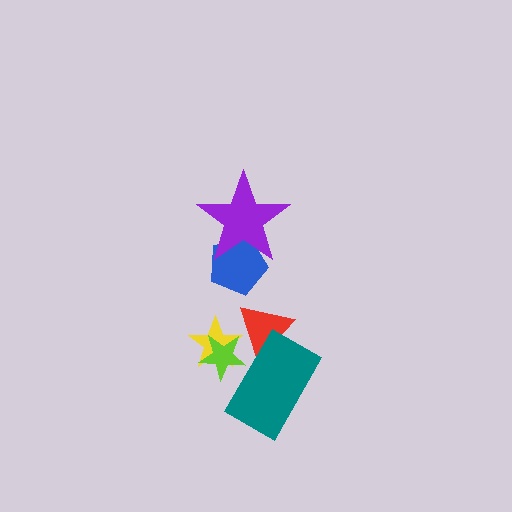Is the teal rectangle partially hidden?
No, no other shape covers it.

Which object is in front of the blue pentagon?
The purple star is in front of the blue pentagon.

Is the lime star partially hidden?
Yes, it is partially covered by another shape.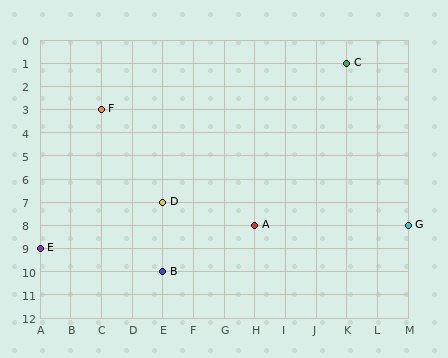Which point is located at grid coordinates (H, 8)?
Point A is at (H, 8).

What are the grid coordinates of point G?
Point G is at grid coordinates (M, 8).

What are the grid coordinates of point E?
Point E is at grid coordinates (A, 9).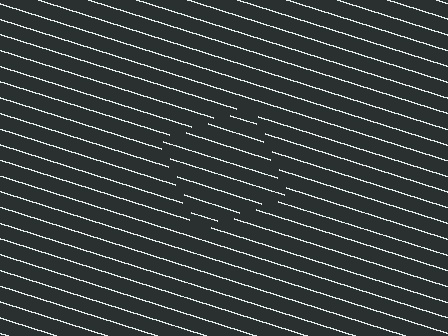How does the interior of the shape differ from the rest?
The interior of the shape contains the same grating, shifted by half a period — the contour is defined by the phase discontinuity where line-ends from the inner and outer gratings abut.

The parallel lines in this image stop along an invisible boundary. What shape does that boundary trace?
An illusory square. The interior of the shape contains the same grating, shifted by half a period — the contour is defined by the phase discontinuity where line-ends from the inner and outer gratings abut.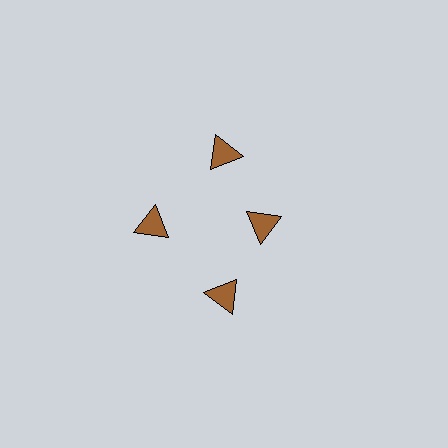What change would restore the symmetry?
The symmetry would be restored by moving it outward, back onto the ring so that all 4 triangles sit at equal angles and equal distance from the center.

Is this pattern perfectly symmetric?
No. The 4 brown triangles are arranged in a ring, but one element near the 3 o'clock position is pulled inward toward the center, breaking the 4-fold rotational symmetry.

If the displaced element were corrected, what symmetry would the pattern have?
It would have 4-fold rotational symmetry — the pattern would map onto itself every 90 degrees.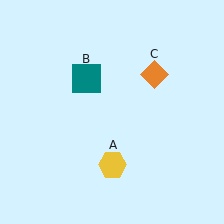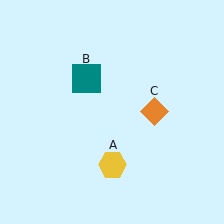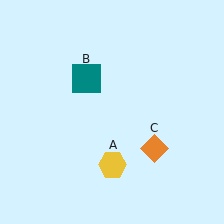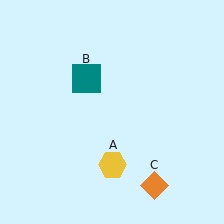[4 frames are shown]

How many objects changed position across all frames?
1 object changed position: orange diamond (object C).